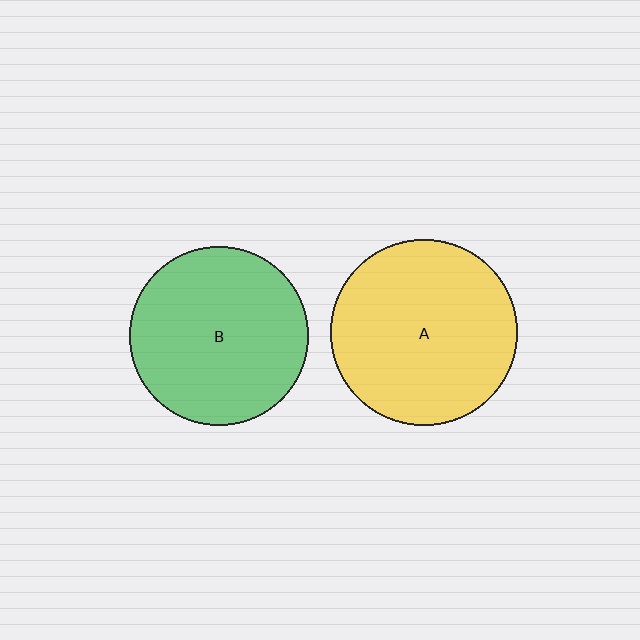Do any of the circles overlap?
No, none of the circles overlap.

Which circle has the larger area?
Circle A (yellow).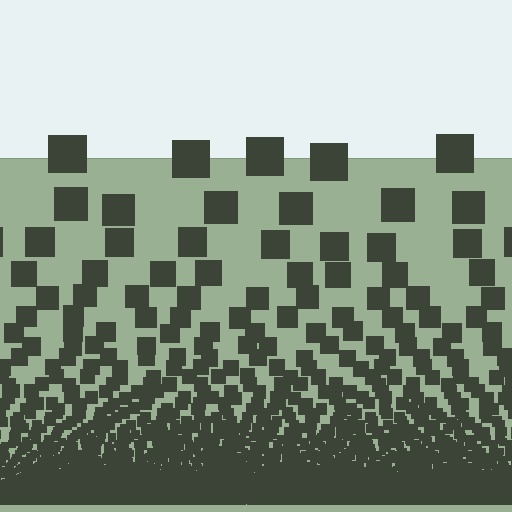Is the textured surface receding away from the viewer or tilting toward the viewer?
The surface appears to tilt toward the viewer. Texture elements get larger and sparser toward the top.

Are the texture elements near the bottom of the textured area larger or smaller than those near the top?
Smaller. The gradient is inverted — elements near the bottom are smaller and denser.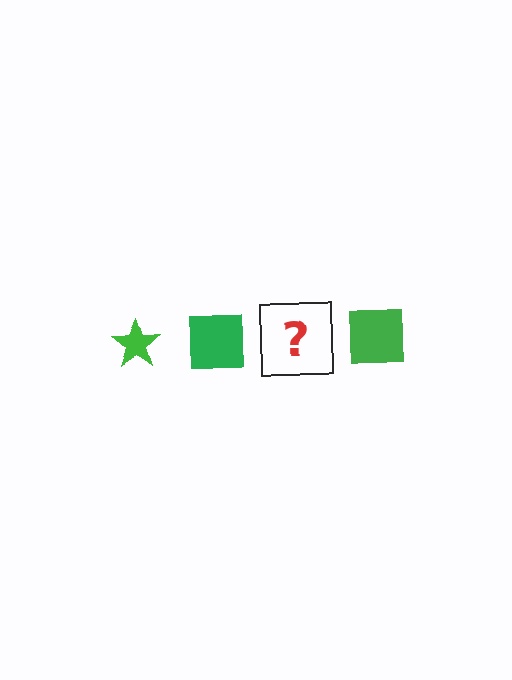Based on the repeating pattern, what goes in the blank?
The blank should be a green star.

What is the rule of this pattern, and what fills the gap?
The rule is that the pattern cycles through star, square shapes in green. The gap should be filled with a green star.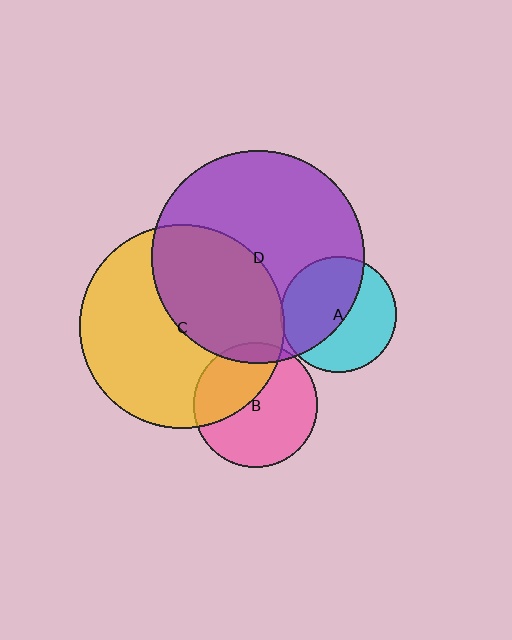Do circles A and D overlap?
Yes.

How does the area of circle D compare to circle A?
Approximately 3.4 times.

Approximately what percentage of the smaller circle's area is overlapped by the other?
Approximately 55%.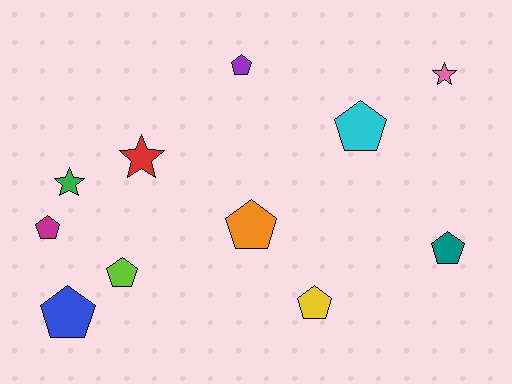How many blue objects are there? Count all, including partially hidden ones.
There is 1 blue object.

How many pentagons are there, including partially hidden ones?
There are 8 pentagons.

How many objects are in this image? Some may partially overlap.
There are 11 objects.